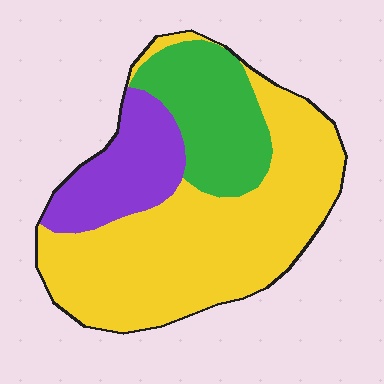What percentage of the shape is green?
Green covers about 20% of the shape.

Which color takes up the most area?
Yellow, at roughly 60%.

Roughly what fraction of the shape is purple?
Purple takes up about one fifth (1/5) of the shape.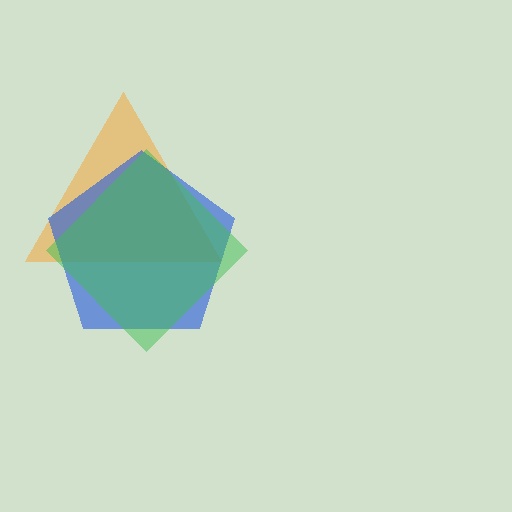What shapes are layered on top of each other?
The layered shapes are: an orange triangle, a blue pentagon, a green diamond.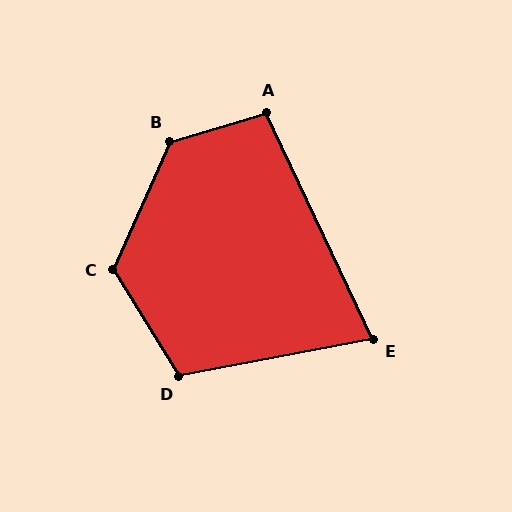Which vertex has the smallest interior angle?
E, at approximately 76 degrees.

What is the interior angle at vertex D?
Approximately 110 degrees (obtuse).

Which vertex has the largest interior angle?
B, at approximately 130 degrees.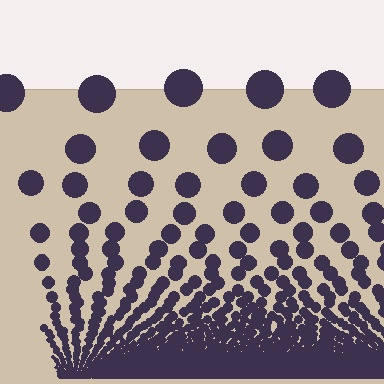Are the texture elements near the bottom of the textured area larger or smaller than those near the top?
Smaller. The gradient is inverted — elements near the bottom are smaller and denser.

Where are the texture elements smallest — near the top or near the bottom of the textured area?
Near the bottom.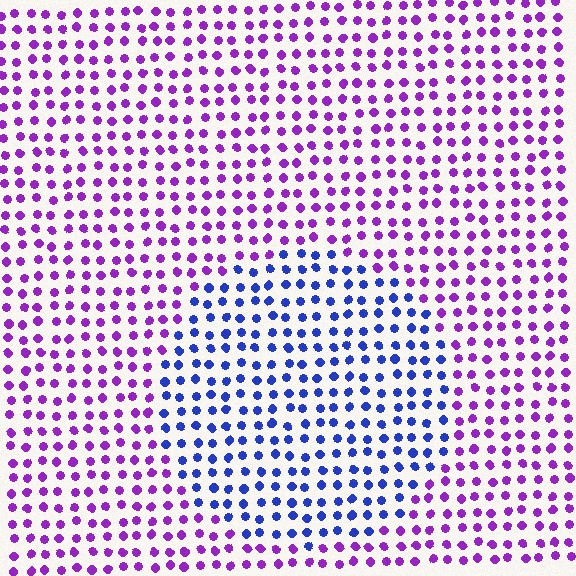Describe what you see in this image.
The image is filled with small purple elements in a uniform arrangement. A circle-shaped region is visible where the elements are tinted to a slightly different hue, forming a subtle color boundary.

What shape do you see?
I see a circle.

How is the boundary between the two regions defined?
The boundary is defined purely by a slight shift in hue (about 52 degrees). Spacing, size, and orientation are identical on both sides.